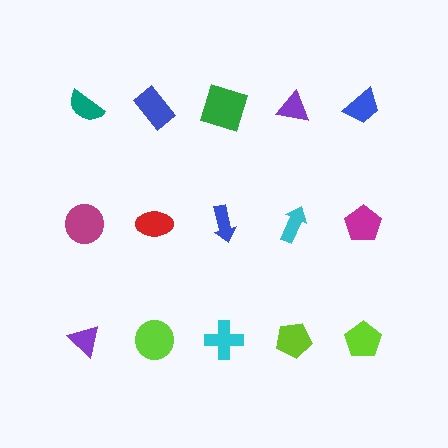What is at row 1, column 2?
A blue rectangle.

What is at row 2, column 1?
A magenta circle.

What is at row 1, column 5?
A blue trapezoid.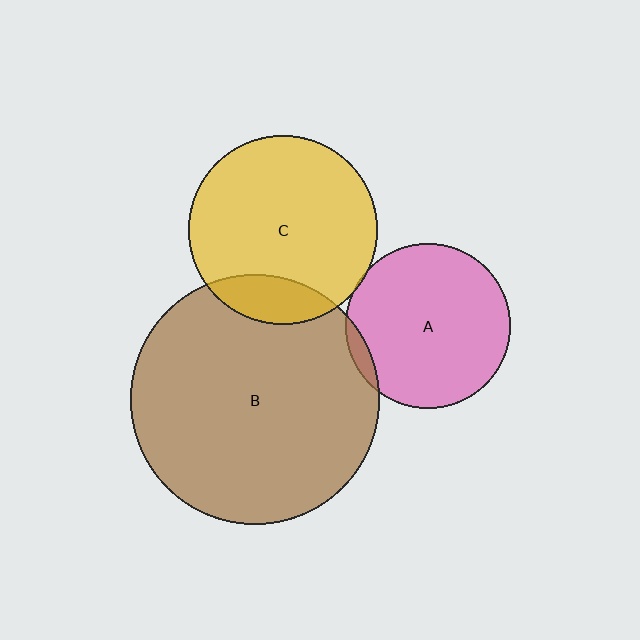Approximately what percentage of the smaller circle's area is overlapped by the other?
Approximately 5%.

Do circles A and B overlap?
Yes.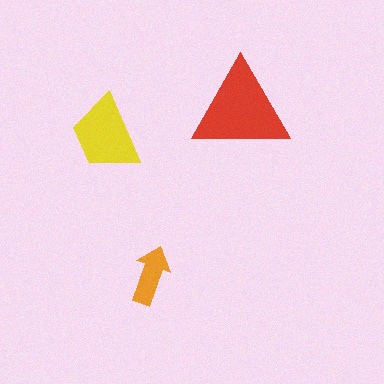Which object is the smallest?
The orange arrow.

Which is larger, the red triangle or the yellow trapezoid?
The red triangle.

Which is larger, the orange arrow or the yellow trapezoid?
The yellow trapezoid.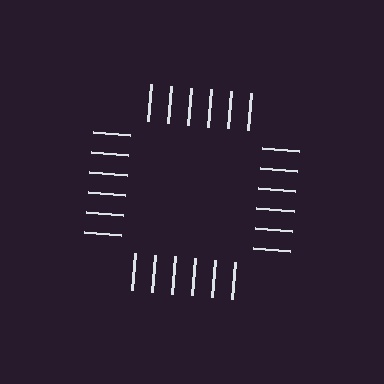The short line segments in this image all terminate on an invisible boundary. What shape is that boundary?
An illusory square — the line segments terminate on its edges but no continuous stroke is drawn.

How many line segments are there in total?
24 — 6 along each of the 4 edges.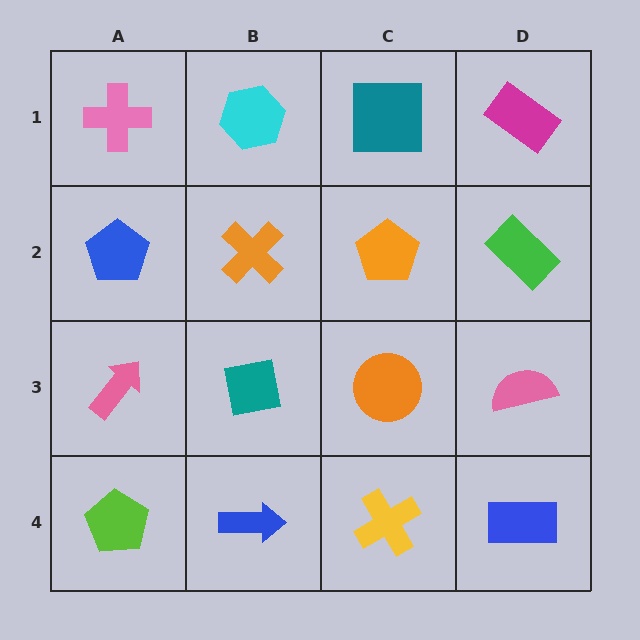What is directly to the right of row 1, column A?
A cyan hexagon.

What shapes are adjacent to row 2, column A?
A pink cross (row 1, column A), a pink arrow (row 3, column A), an orange cross (row 2, column B).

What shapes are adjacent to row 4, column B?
A teal square (row 3, column B), a lime pentagon (row 4, column A), a yellow cross (row 4, column C).